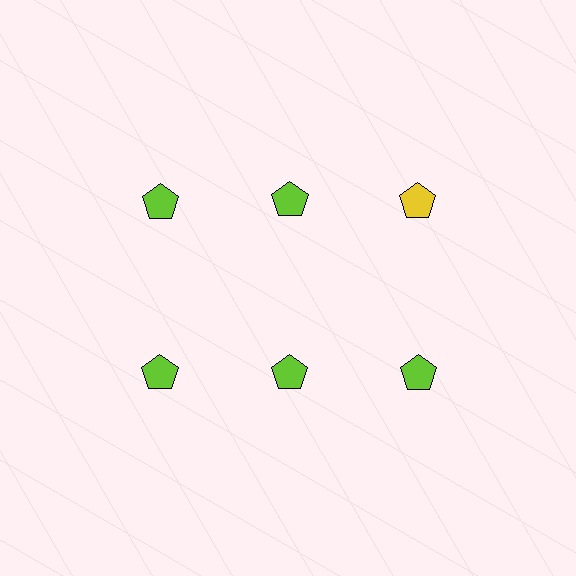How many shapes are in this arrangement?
There are 6 shapes arranged in a grid pattern.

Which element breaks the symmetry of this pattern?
The yellow pentagon in the top row, center column breaks the symmetry. All other shapes are lime pentagons.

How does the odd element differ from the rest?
It has a different color: yellow instead of lime.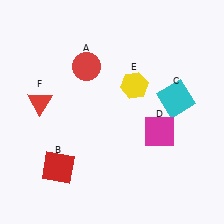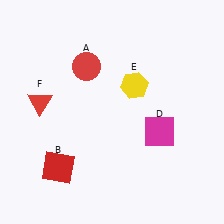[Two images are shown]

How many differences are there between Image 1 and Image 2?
There is 1 difference between the two images.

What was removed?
The cyan square (C) was removed in Image 2.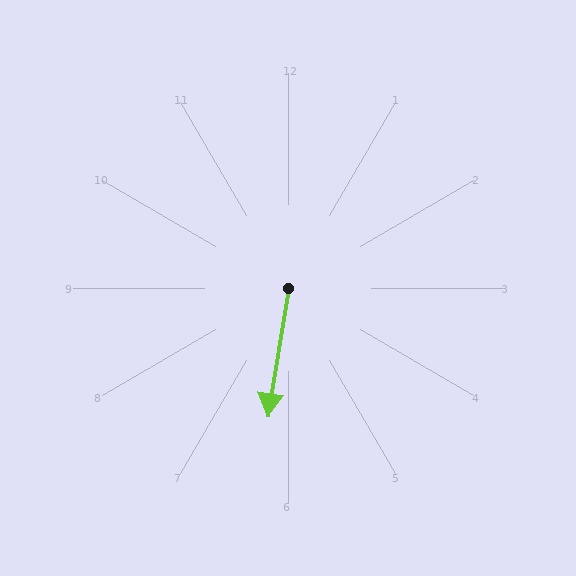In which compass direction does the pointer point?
South.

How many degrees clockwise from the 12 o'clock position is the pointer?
Approximately 189 degrees.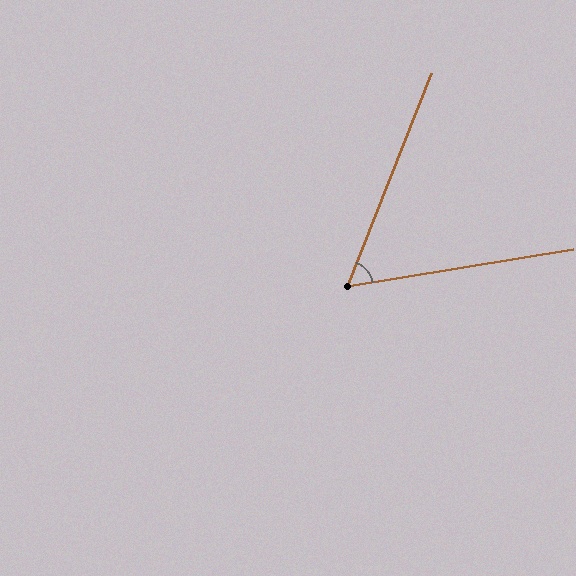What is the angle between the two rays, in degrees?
Approximately 59 degrees.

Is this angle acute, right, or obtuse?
It is acute.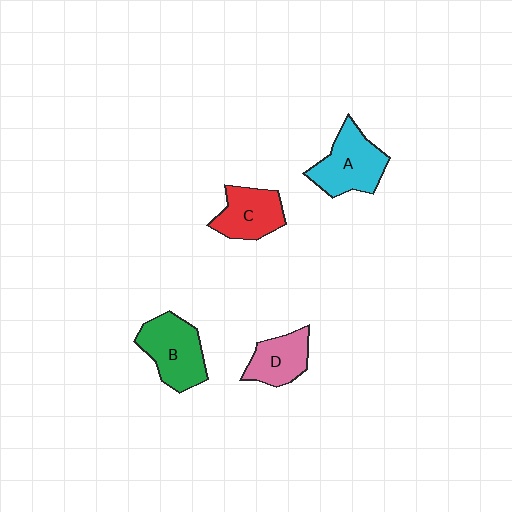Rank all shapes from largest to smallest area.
From largest to smallest: B (green), A (cyan), C (red), D (pink).